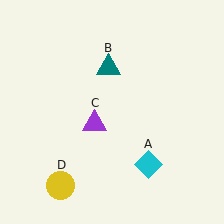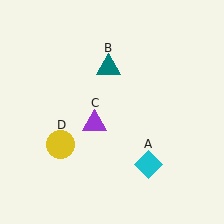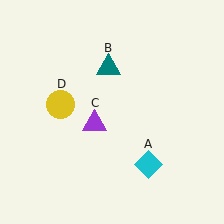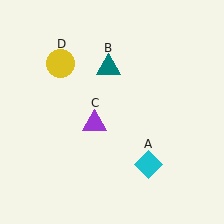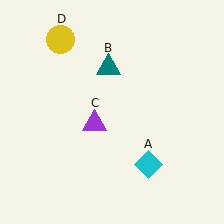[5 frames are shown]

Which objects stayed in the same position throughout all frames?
Cyan diamond (object A) and teal triangle (object B) and purple triangle (object C) remained stationary.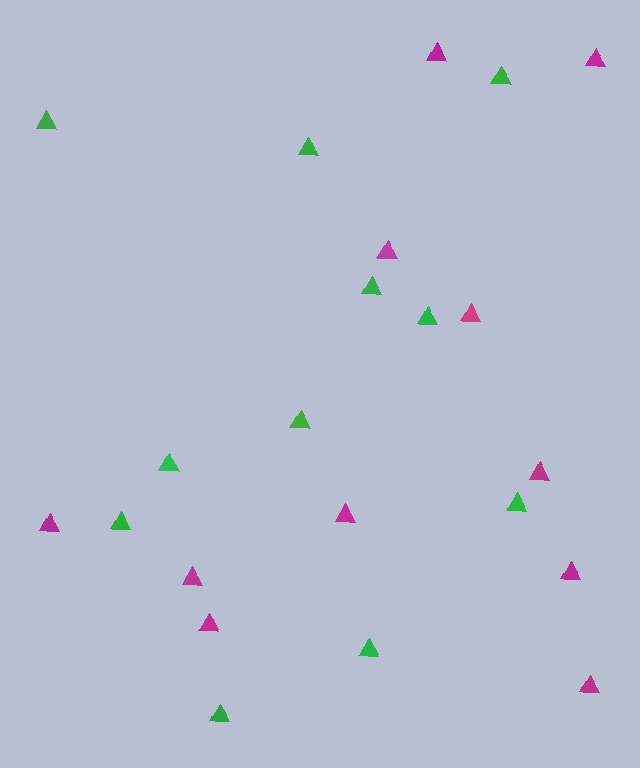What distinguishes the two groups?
There are 2 groups: one group of green triangles (11) and one group of magenta triangles (11).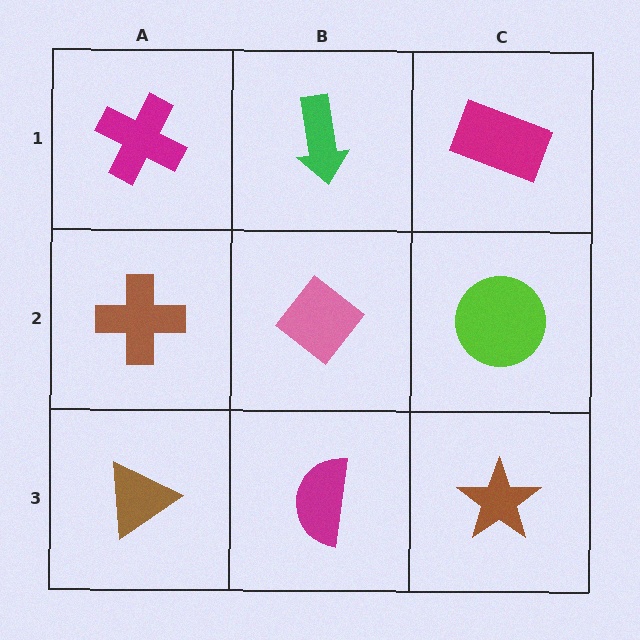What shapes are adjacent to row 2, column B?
A green arrow (row 1, column B), a magenta semicircle (row 3, column B), a brown cross (row 2, column A), a lime circle (row 2, column C).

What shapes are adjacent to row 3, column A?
A brown cross (row 2, column A), a magenta semicircle (row 3, column B).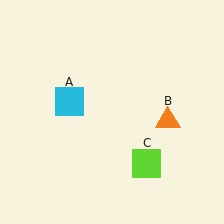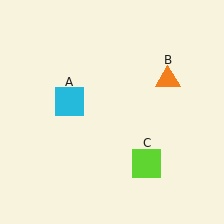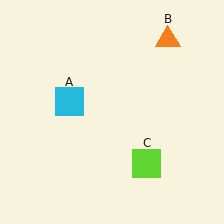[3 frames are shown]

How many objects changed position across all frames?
1 object changed position: orange triangle (object B).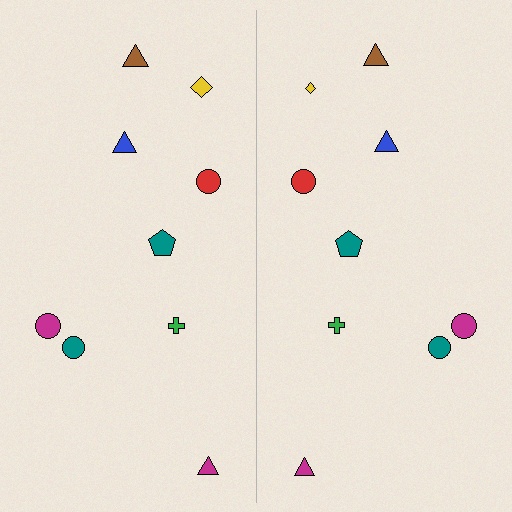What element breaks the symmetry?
The yellow diamond on the right side has a different size than its mirror counterpart.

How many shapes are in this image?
There are 18 shapes in this image.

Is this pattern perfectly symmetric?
No, the pattern is not perfectly symmetric. The yellow diamond on the right side has a different size than its mirror counterpart.